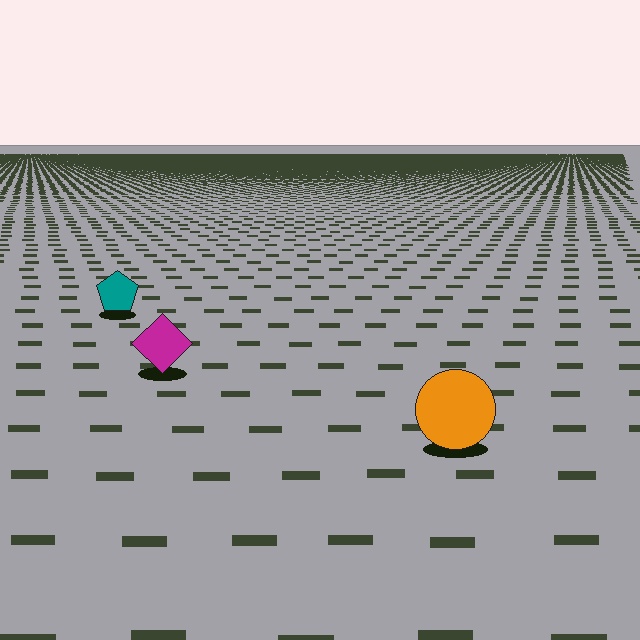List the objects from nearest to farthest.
From nearest to farthest: the orange circle, the magenta diamond, the teal pentagon.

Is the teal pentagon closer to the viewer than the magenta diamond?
No. The magenta diamond is closer — you can tell from the texture gradient: the ground texture is coarser near it.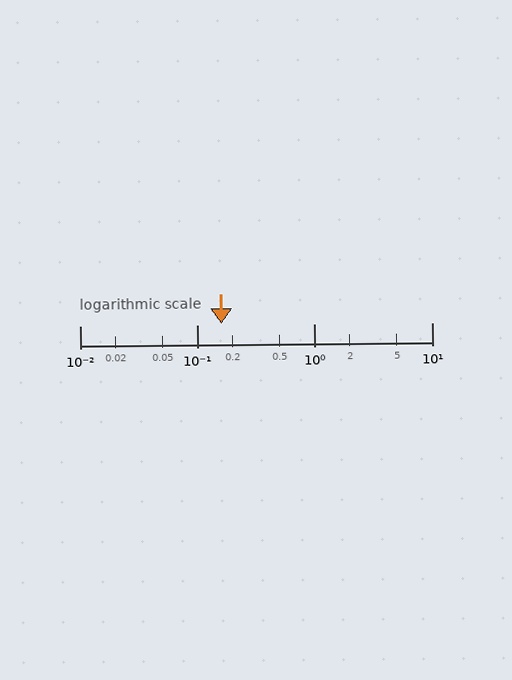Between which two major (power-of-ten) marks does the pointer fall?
The pointer is between 0.1 and 1.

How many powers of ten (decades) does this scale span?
The scale spans 3 decades, from 0.01 to 10.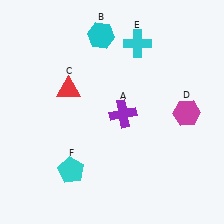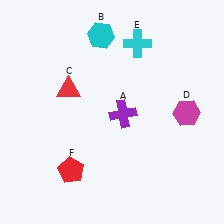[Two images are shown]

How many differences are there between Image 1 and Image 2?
There is 1 difference between the two images.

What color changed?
The pentagon (F) changed from cyan in Image 1 to red in Image 2.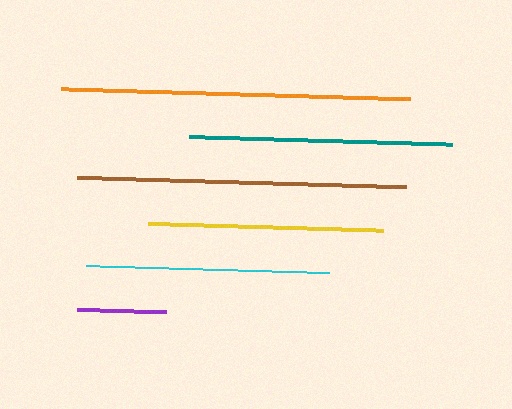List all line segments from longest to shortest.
From longest to shortest: orange, brown, teal, cyan, yellow, purple.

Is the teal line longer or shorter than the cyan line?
The teal line is longer than the cyan line.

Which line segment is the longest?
The orange line is the longest at approximately 349 pixels.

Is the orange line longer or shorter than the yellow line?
The orange line is longer than the yellow line.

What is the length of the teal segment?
The teal segment is approximately 263 pixels long.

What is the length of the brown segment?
The brown segment is approximately 329 pixels long.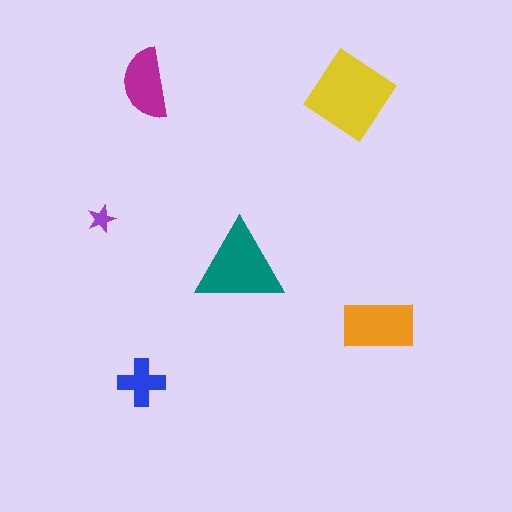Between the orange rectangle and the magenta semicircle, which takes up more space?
The orange rectangle.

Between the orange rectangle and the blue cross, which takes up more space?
The orange rectangle.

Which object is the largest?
The yellow diamond.